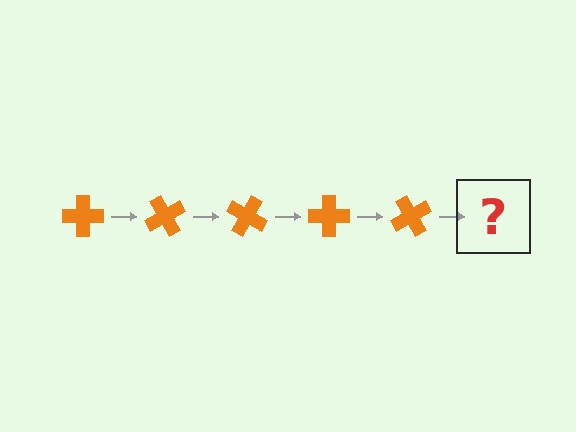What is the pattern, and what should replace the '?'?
The pattern is that the cross rotates 60 degrees each step. The '?' should be an orange cross rotated 300 degrees.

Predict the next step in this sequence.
The next step is an orange cross rotated 300 degrees.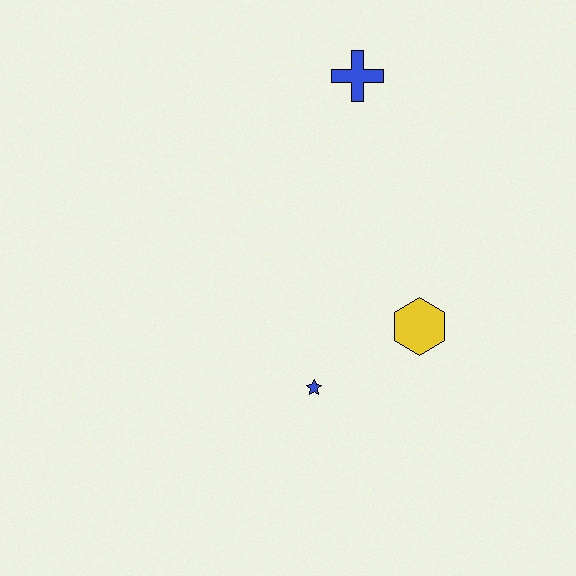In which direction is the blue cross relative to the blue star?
The blue cross is above the blue star.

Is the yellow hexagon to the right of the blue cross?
Yes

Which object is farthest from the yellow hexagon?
The blue cross is farthest from the yellow hexagon.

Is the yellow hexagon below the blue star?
No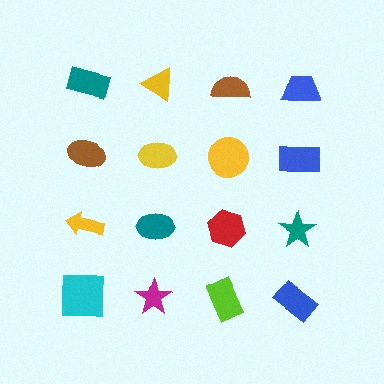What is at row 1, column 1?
A teal rectangle.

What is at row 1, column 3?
A brown semicircle.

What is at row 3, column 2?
A teal ellipse.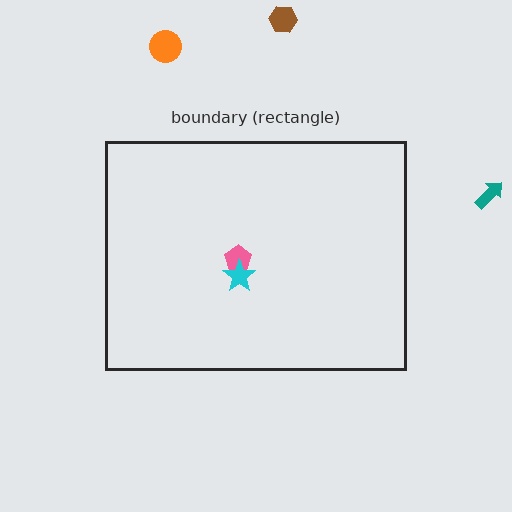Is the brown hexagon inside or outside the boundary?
Outside.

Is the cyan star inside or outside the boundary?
Inside.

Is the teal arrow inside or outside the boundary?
Outside.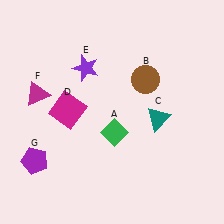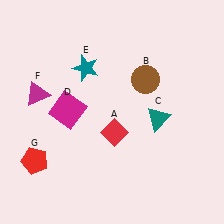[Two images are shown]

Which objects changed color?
A changed from green to red. E changed from purple to teal. G changed from purple to red.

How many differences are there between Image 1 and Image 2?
There are 3 differences between the two images.